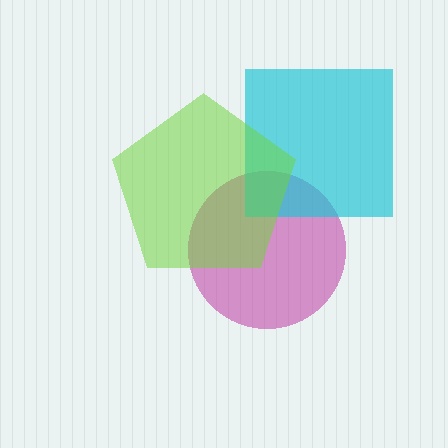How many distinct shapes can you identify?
There are 3 distinct shapes: a magenta circle, a cyan square, a lime pentagon.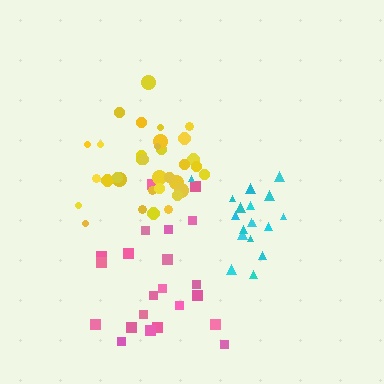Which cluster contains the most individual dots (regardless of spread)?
Yellow (34).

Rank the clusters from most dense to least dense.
yellow, cyan, pink.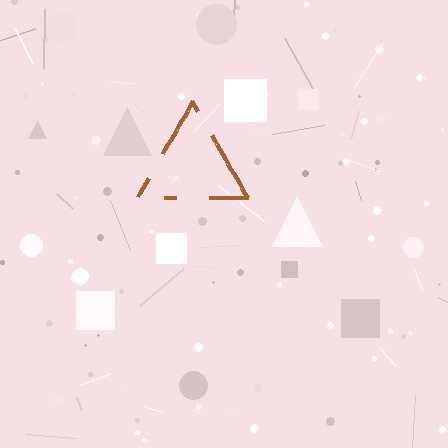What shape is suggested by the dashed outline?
The dashed outline suggests a triangle.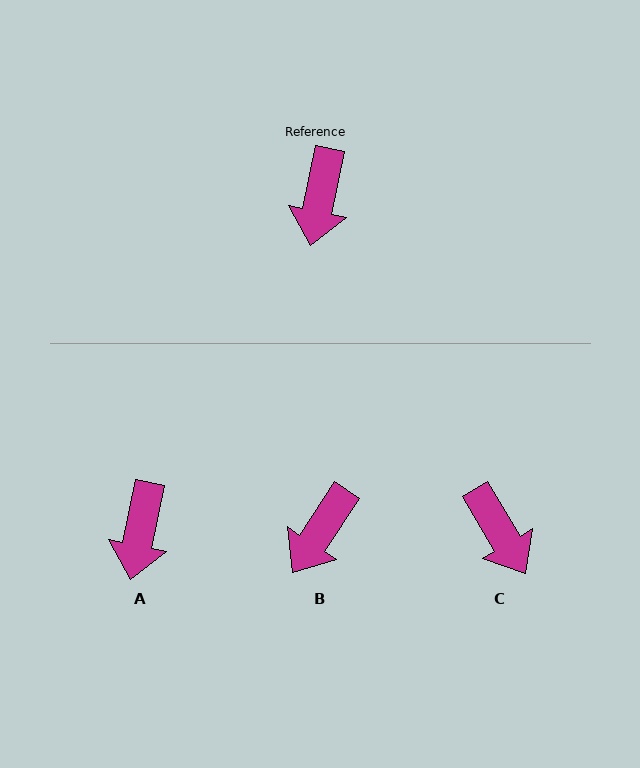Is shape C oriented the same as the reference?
No, it is off by about 42 degrees.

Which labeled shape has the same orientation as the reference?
A.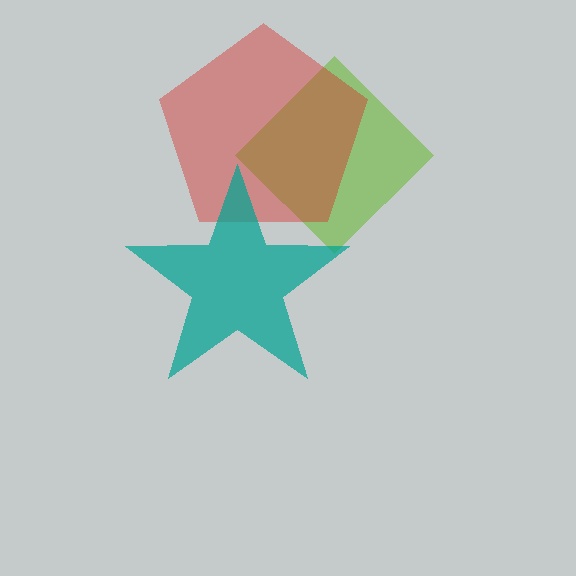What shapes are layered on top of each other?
The layered shapes are: a lime diamond, a red pentagon, a teal star.